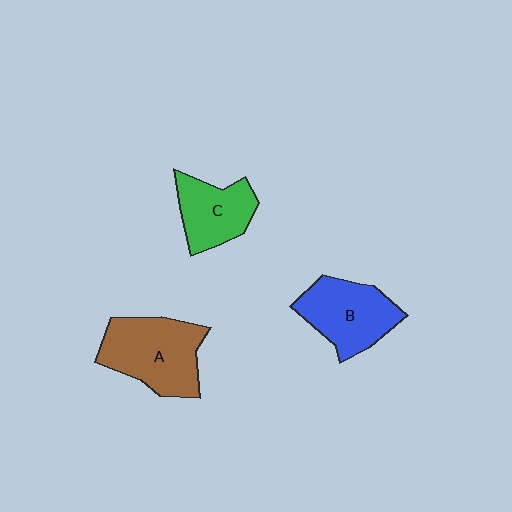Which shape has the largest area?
Shape A (brown).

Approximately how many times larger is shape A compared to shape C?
Approximately 1.4 times.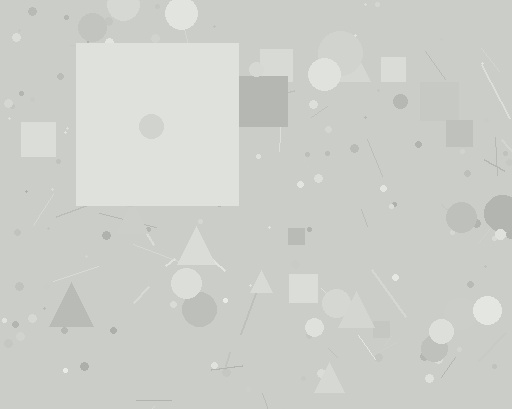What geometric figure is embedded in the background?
A square is embedded in the background.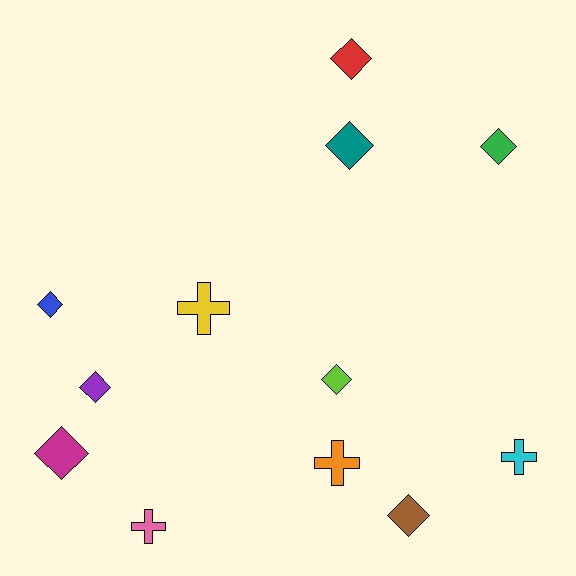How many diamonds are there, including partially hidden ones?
There are 8 diamonds.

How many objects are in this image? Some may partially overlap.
There are 12 objects.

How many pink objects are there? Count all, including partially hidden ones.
There is 1 pink object.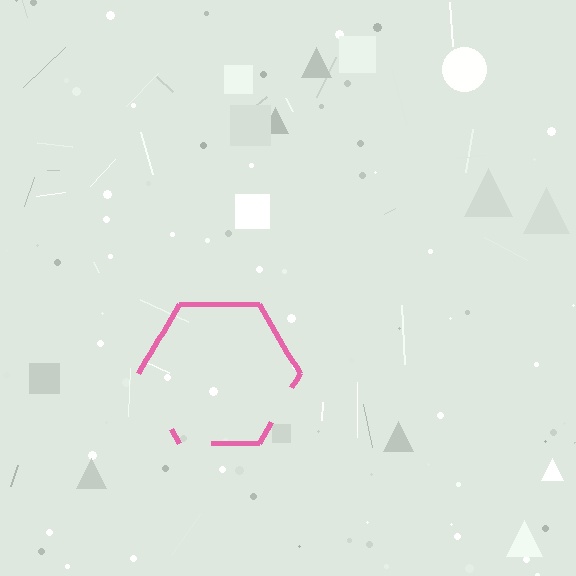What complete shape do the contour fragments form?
The contour fragments form a hexagon.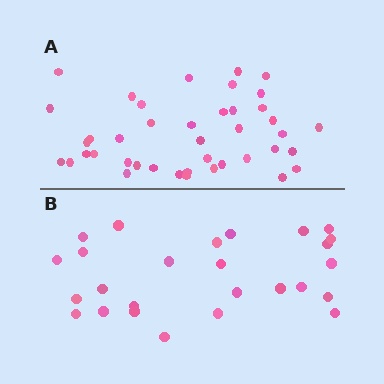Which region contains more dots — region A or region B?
Region A (the top region) has more dots.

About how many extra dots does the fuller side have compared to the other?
Region A has approximately 15 more dots than region B.